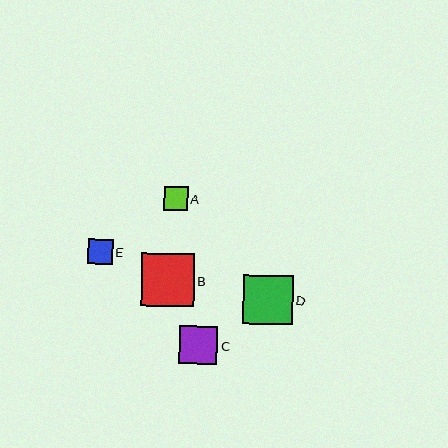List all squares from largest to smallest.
From largest to smallest: B, D, C, E, A.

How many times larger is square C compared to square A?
Square C is approximately 1.5 times the size of square A.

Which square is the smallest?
Square A is the smallest with a size of approximately 24 pixels.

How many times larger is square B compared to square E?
Square B is approximately 2.1 times the size of square E.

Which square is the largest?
Square B is the largest with a size of approximately 53 pixels.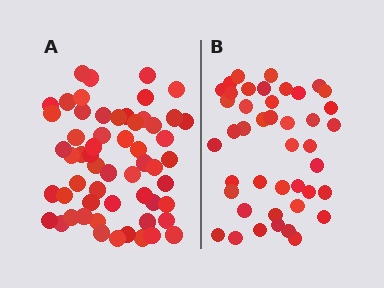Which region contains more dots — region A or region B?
Region A (the left region) has more dots.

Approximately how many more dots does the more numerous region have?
Region A has approximately 15 more dots than region B.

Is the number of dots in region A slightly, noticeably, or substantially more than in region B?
Region A has noticeably more, but not dramatically so. The ratio is roughly 1.3 to 1.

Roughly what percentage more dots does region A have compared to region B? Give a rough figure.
About 35% more.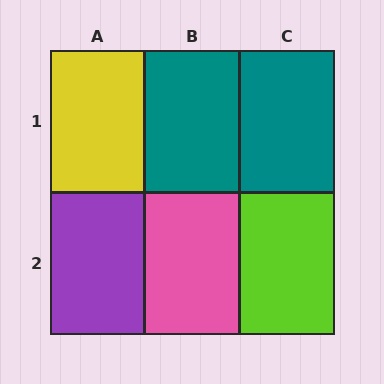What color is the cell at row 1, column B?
Teal.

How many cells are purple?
1 cell is purple.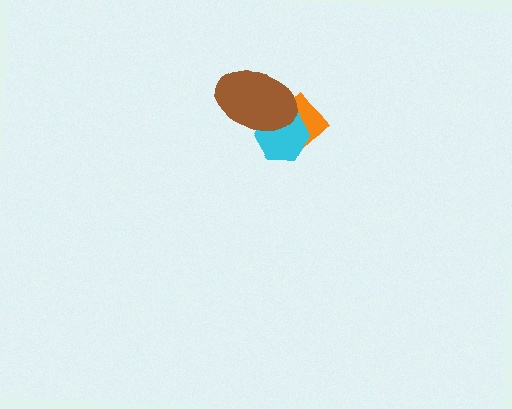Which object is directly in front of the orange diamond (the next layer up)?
The cyan hexagon is directly in front of the orange diamond.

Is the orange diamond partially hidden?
Yes, it is partially covered by another shape.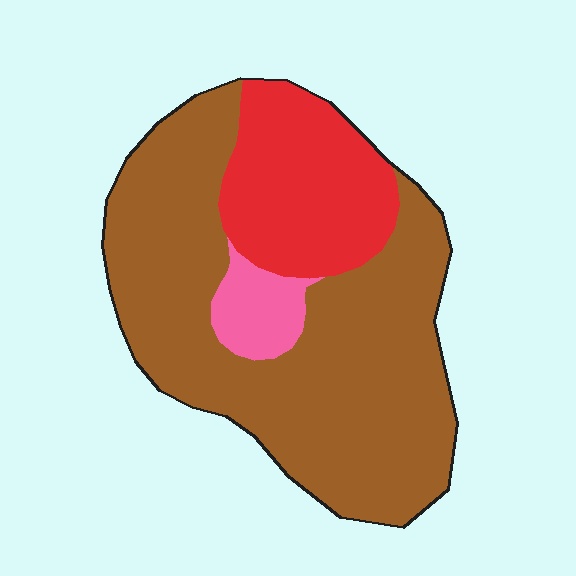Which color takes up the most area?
Brown, at roughly 70%.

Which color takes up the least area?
Pink, at roughly 5%.